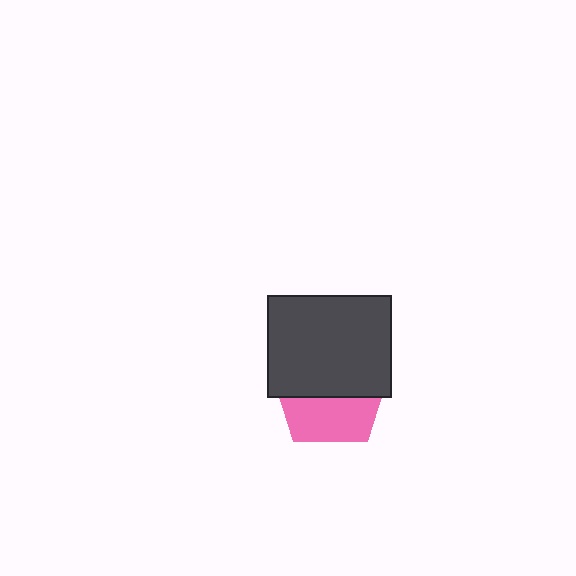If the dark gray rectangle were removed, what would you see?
You would see the complete pink pentagon.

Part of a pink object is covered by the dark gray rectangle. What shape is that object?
It is a pentagon.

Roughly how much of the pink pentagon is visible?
A small part of it is visible (roughly 42%).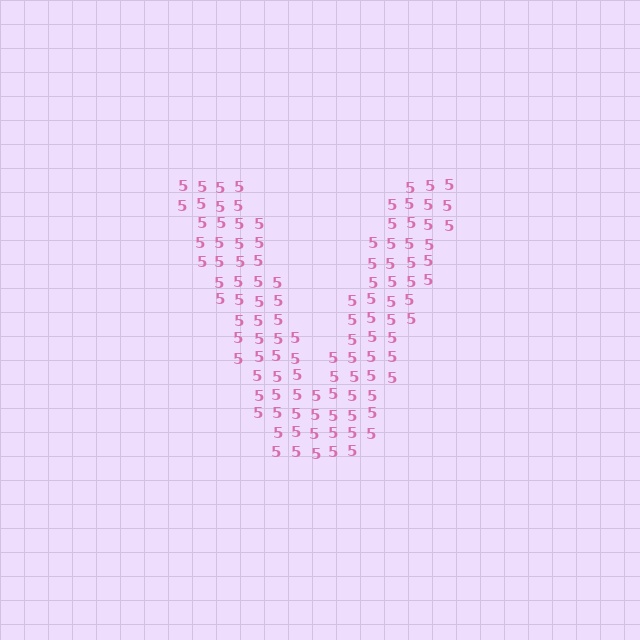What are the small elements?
The small elements are digit 5's.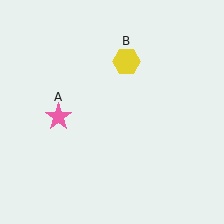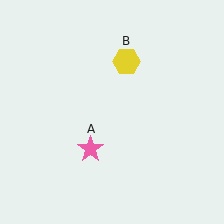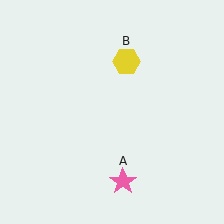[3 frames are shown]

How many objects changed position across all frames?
1 object changed position: pink star (object A).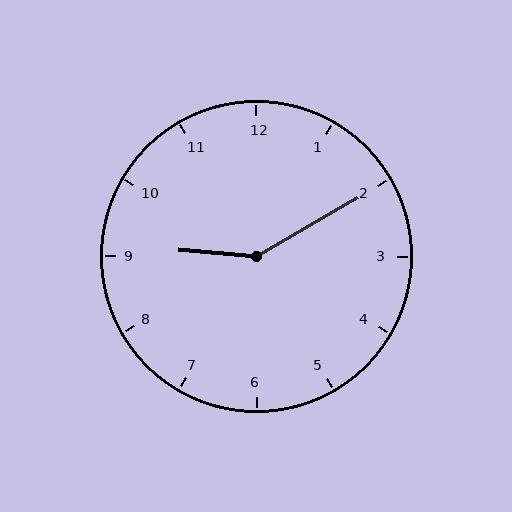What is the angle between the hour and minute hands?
Approximately 145 degrees.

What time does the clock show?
9:10.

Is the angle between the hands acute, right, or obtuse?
It is obtuse.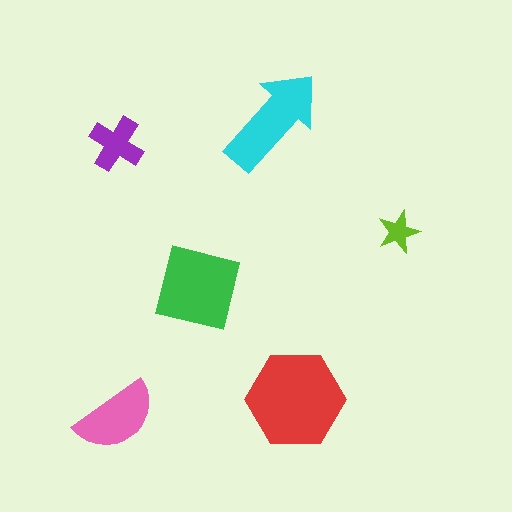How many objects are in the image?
There are 6 objects in the image.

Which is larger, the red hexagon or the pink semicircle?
The red hexagon.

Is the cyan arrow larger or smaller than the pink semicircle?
Larger.